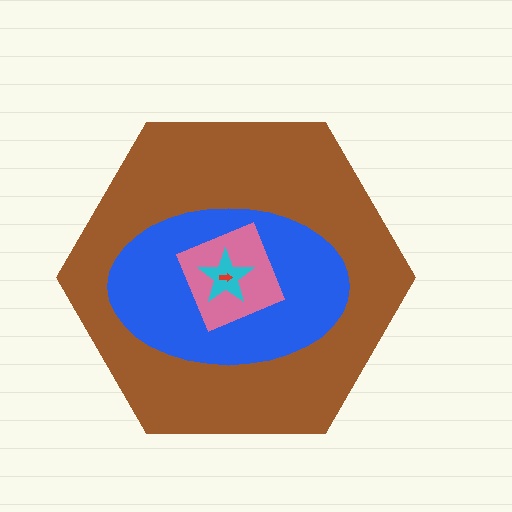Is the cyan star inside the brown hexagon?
Yes.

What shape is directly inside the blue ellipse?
The pink square.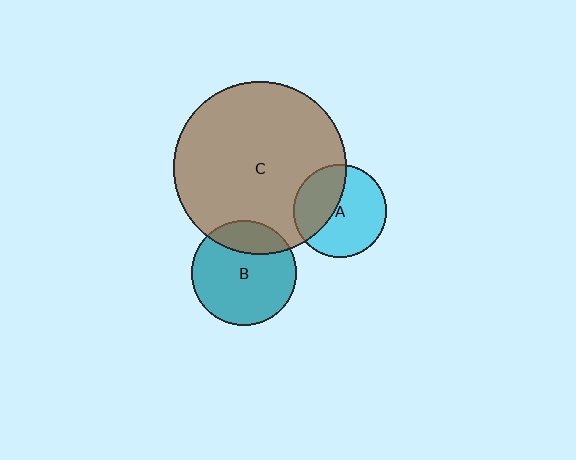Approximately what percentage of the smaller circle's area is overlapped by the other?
Approximately 20%.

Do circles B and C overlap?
Yes.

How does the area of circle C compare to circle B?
Approximately 2.7 times.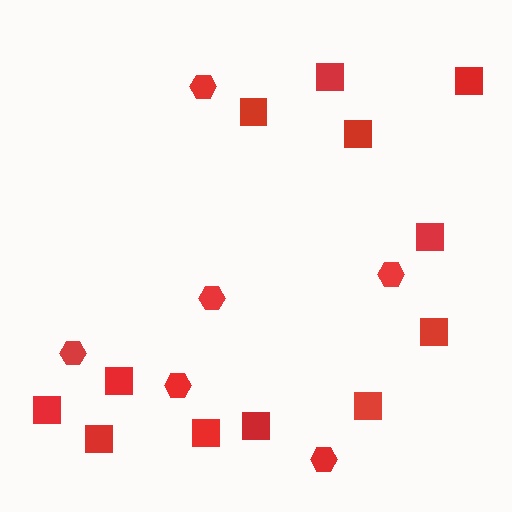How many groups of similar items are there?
There are 2 groups: one group of hexagons (6) and one group of squares (12).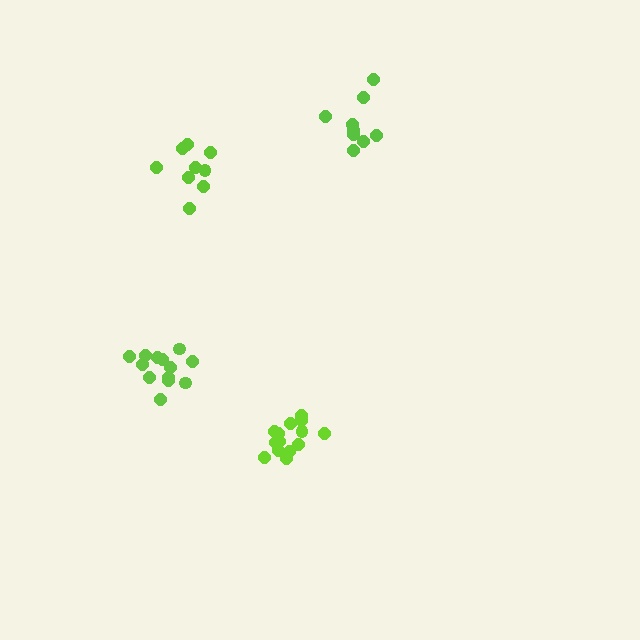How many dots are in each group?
Group 1: 13 dots, Group 2: 9 dots, Group 3: 14 dots, Group 4: 9 dots (45 total).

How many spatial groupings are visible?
There are 4 spatial groupings.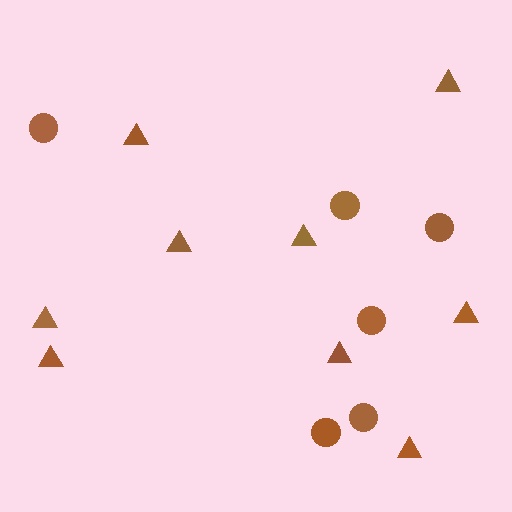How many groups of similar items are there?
There are 2 groups: one group of triangles (9) and one group of circles (6).